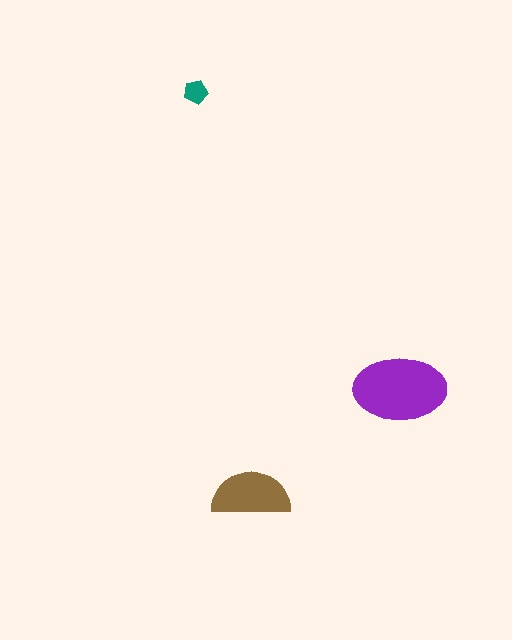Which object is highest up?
The teal pentagon is topmost.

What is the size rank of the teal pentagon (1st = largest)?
3rd.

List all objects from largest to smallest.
The purple ellipse, the brown semicircle, the teal pentagon.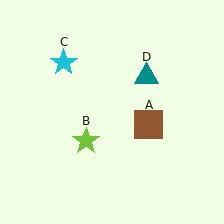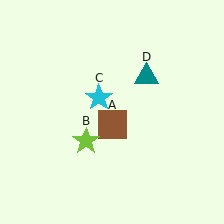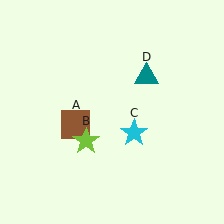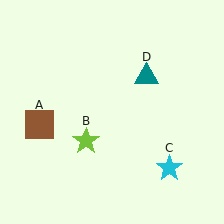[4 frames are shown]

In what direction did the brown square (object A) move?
The brown square (object A) moved left.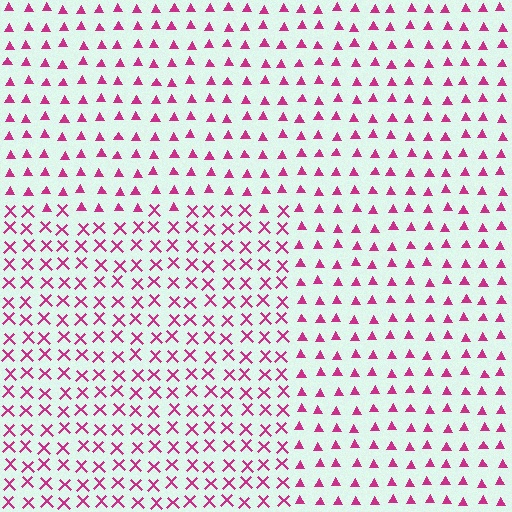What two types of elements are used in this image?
The image uses X marks inside the rectangle region and triangles outside it.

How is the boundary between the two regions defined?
The boundary is defined by a change in element shape: X marks inside vs. triangles outside. All elements share the same color and spacing.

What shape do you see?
I see a rectangle.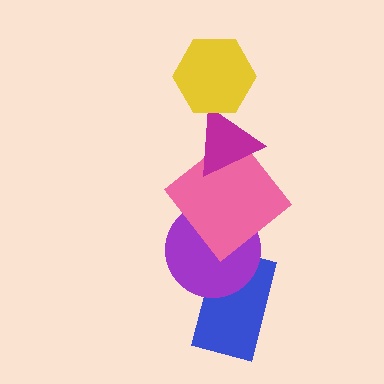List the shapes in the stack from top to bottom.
From top to bottom: the yellow hexagon, the magenta triangle, the pink diamond, the purple circle, the blue rectangle.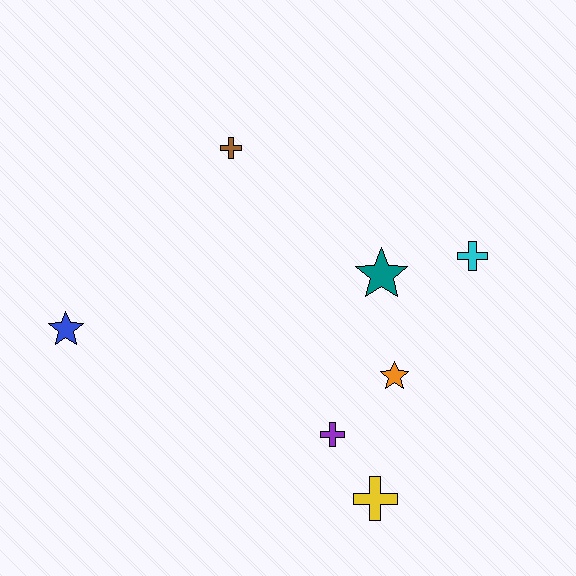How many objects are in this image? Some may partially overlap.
There are 7 objects.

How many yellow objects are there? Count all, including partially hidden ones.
There is 1 yellow object.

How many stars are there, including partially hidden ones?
There are 3 stars.